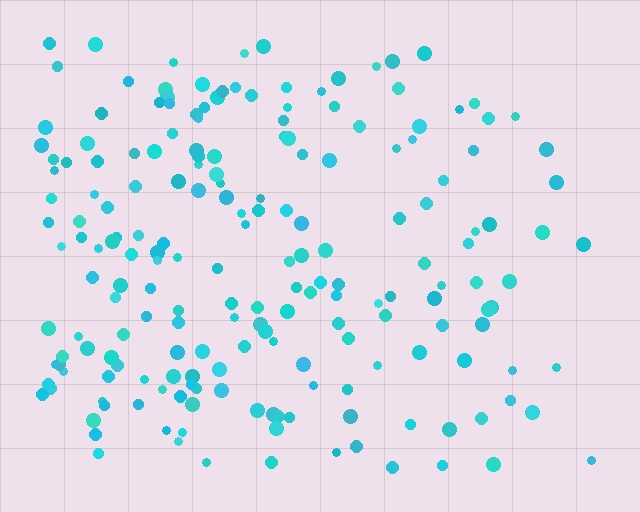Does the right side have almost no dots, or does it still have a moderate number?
Still a moderate number, just noticeably fewer than the left.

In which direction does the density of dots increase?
From right to left, with the left side densest.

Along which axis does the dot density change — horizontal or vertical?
Horizontal.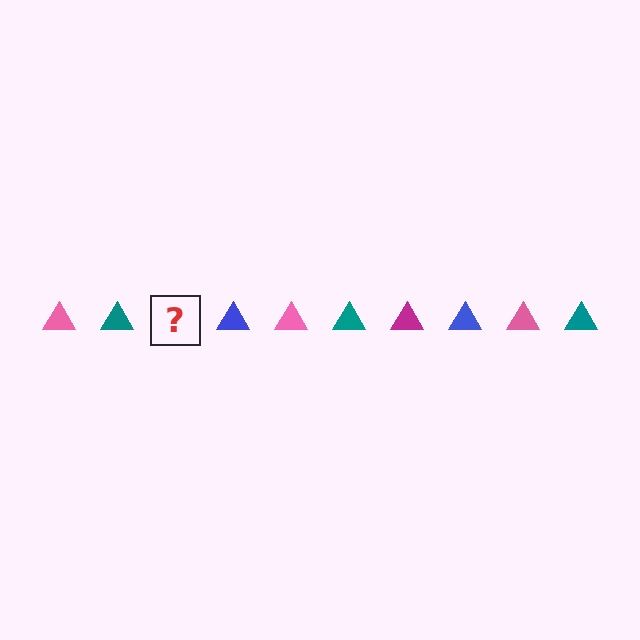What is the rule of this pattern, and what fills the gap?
The rule is that the pattern cycles through pink, teal, magenta, blue triangles. The gap should be filled with a magenta triangle.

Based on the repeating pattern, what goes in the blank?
The blank should be a magenta triangle.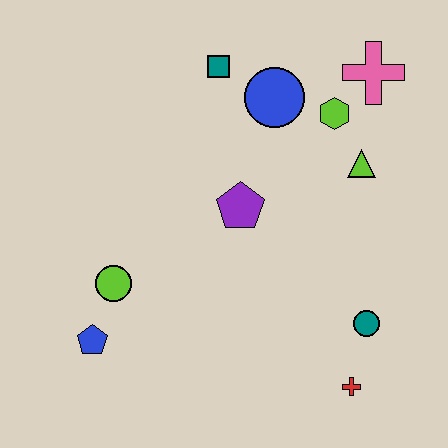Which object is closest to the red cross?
The teal circle is closest to the red cross.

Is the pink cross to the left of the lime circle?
No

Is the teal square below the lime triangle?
No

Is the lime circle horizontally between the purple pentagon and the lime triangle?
No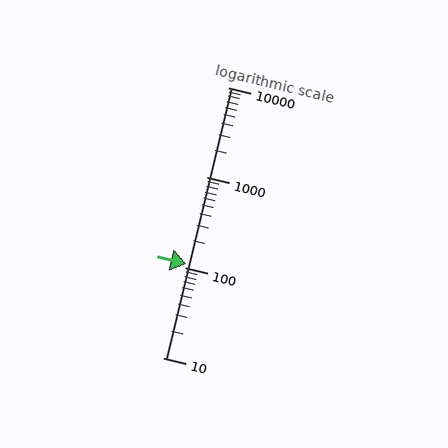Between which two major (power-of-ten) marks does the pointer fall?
The pointer is between 100 and 1000.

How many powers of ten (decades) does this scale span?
The scale spans 3 decades, from 10 to 10000.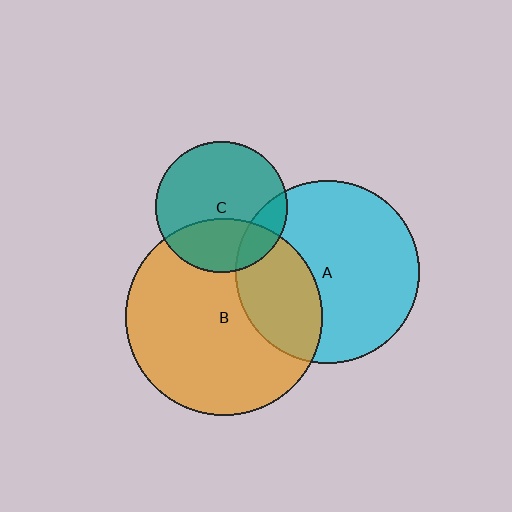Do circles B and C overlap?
Yes.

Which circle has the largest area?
Circle B (orange).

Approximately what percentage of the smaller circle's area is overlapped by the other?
Approximately 30%.